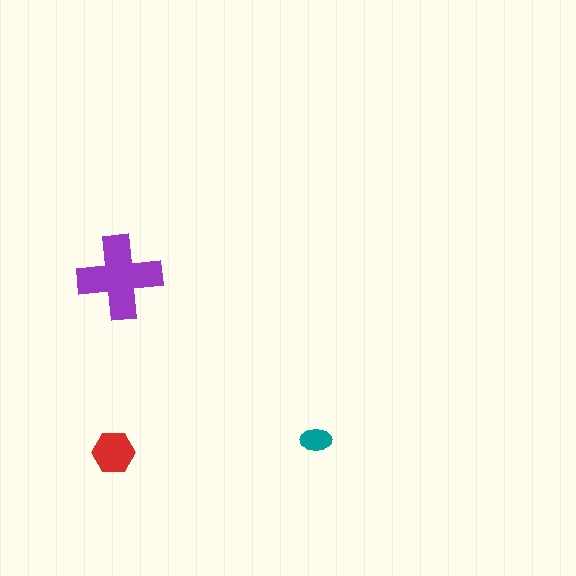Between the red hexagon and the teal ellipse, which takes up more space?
The red hexagon.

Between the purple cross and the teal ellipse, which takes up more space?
The purple cross.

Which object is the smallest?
The teal ellipse.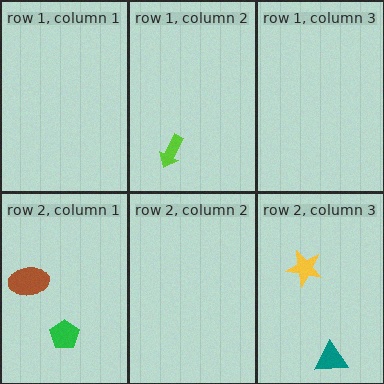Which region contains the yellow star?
The row 2, column 3 region.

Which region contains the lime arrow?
The row 1, column 2 region.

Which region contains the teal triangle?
The row 2, column 3 region.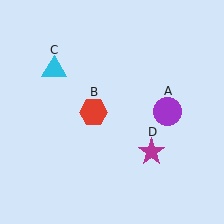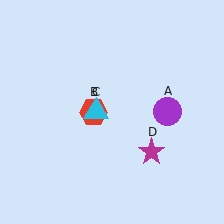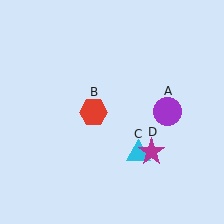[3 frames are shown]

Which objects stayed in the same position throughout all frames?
Purple circle (object A) and red hexagon (object B) and magenta star (object D) remained stationary.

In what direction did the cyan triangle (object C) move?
The cyan triangle (object C) moved down and to the right.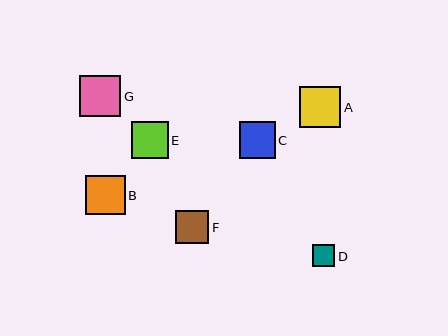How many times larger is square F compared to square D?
Square F is approximately 1.5 times the size of square D.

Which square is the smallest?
Square D is the smallest with a size of approximately 22 pixels.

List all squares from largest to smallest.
From largest to smallest: G, A, B, E, C, F, D.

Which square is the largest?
Square G is the largest with a size of approximately 41 pixels.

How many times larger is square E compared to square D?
Square E is approximately 1.7 times the size of square D.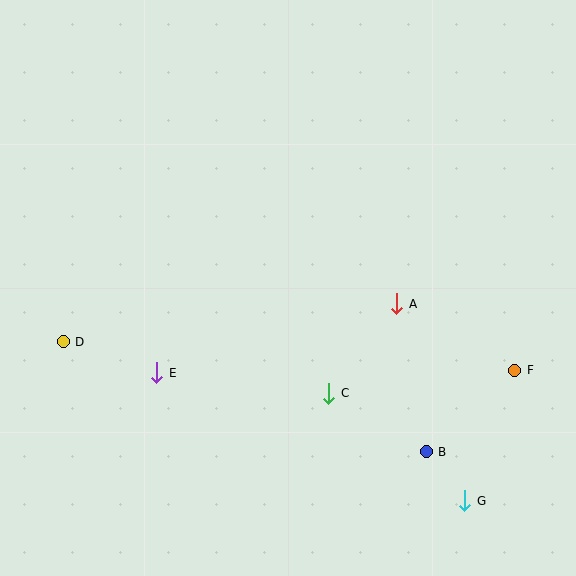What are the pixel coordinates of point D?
Point D is at (63, 342).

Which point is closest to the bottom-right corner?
Point G is closest to the bottom-right corner.